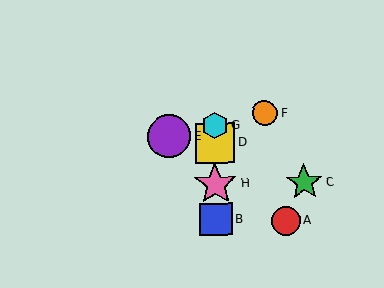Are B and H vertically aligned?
Yes, both are at x≈216.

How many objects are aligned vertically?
4 objects (B, D, G, H) are aligned vertically.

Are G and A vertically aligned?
No, G is at x≈215 and A is at x≈286.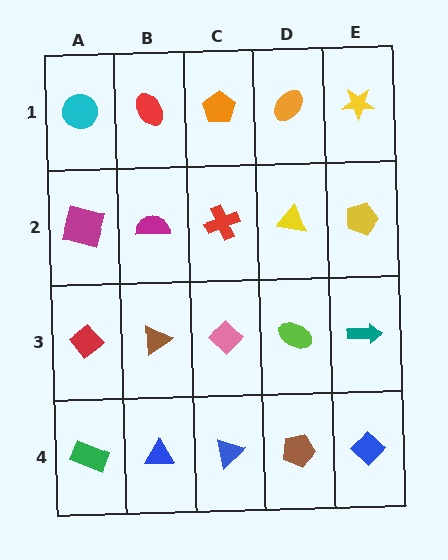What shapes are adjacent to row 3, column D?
A yellow triangle (row 2, column D), a brown pentagon (row 4, column D), a pink diamond (row 3, column C), a teal arrow (row 3, column E).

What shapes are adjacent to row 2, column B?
A red ellipse (row 1, column B), a brown triangle (row 3, column B), a magenta square (row 2, column A), a red cross (row 2, column C).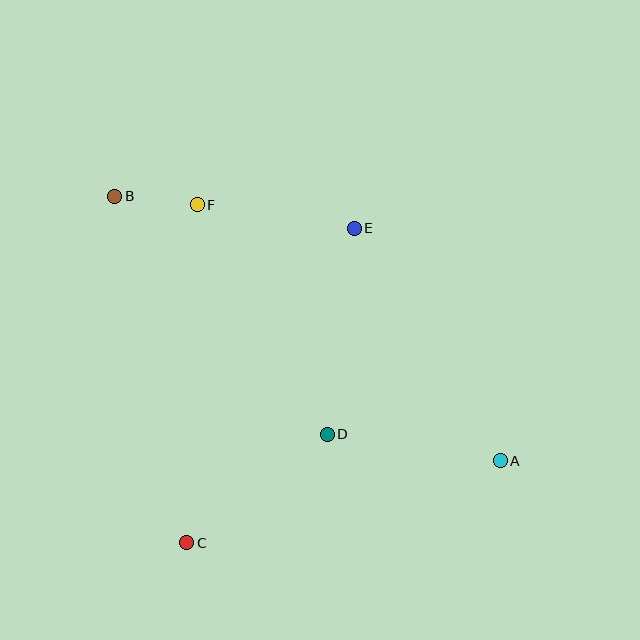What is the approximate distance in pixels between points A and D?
The distance between A and D is approximately 175 pixels.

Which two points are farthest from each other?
Points A and B are farthest from each other.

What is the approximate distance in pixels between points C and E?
The distance between C and E is approximately 357 pixels.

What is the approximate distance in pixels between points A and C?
The distance between A and C is approximately 324 pixels.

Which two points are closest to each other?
Points B and F are closest to each other.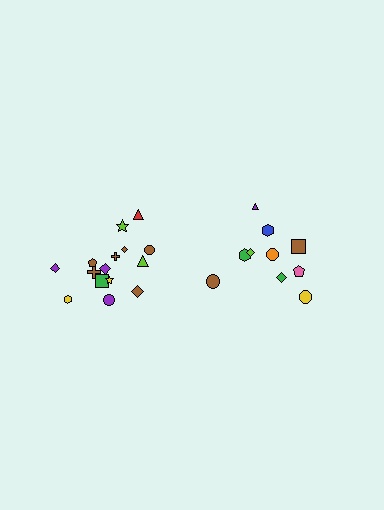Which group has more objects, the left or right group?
The left group.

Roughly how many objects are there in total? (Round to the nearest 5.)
Roughly 25 objects in total.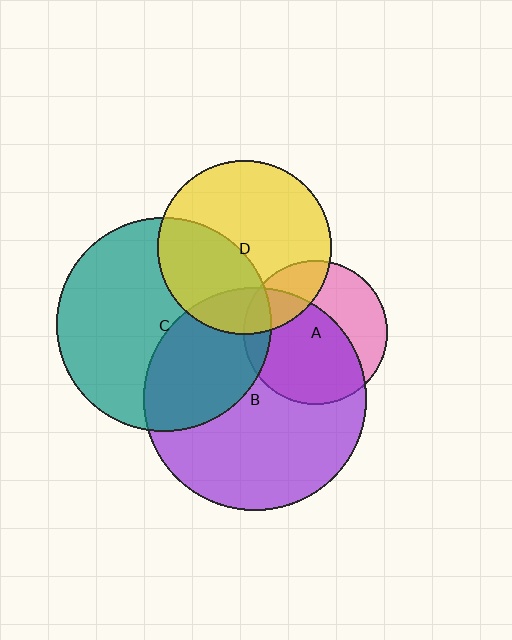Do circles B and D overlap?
Yes.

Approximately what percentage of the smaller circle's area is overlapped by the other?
Approximately 15%.